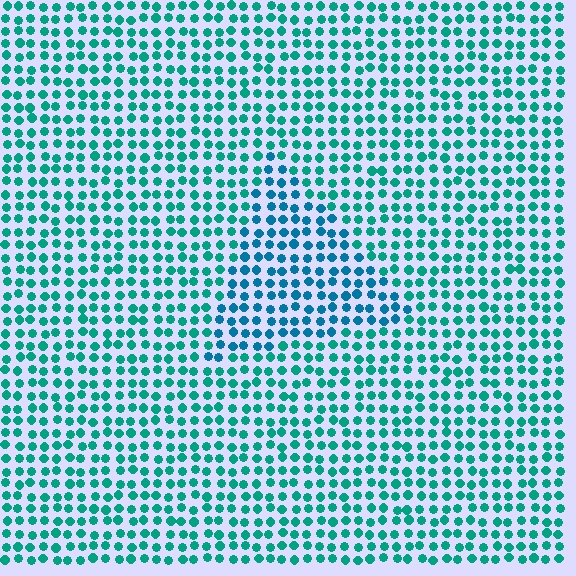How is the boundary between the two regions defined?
The boundary is defined purely by a slight shift in hue (about 29 degrees). Spacing, size, and orientation are identical on both sides.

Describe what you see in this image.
The image is filled with small teal elements in a uniform arrangement. A triangle-shaped region is visible where the elements are tinted to a slightly different hue, forming a subtle color boundary.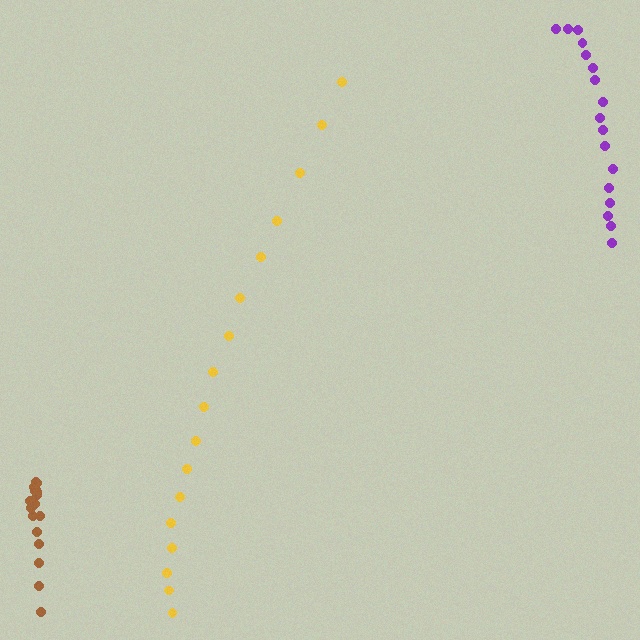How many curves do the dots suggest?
There are 3 distinct paths.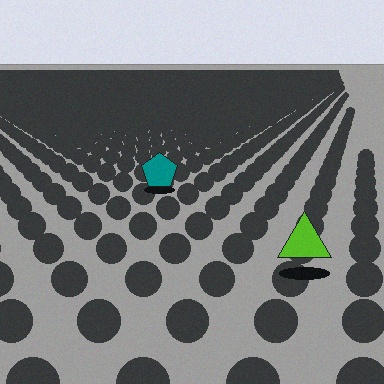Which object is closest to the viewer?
The lime triangle is closest. The texture marks near it are larger and more spread out.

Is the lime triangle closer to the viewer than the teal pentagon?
Yes. The lime triangle is closer — you can tell from the texture gradient: the ground texture is coarser near it.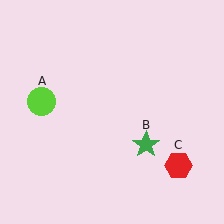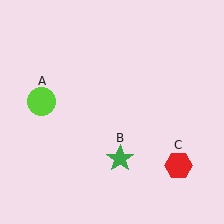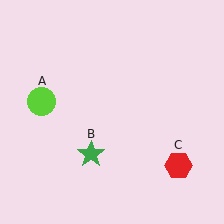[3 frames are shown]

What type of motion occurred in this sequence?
The green star (object B) rotated clockwise around the center of the scene.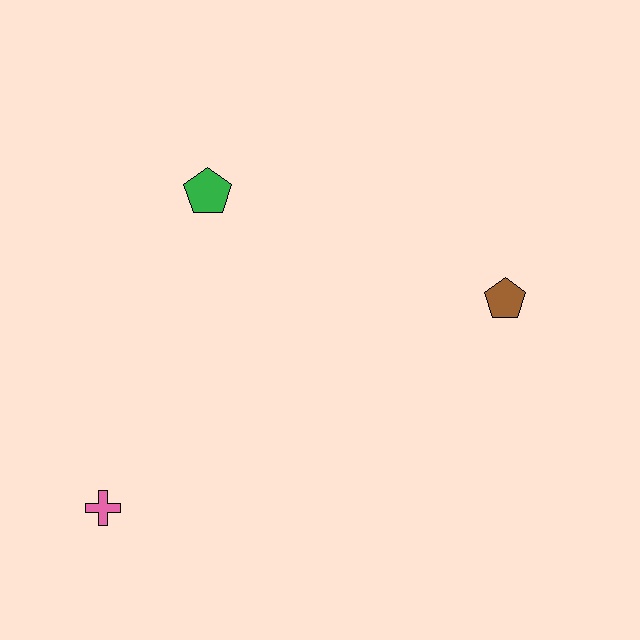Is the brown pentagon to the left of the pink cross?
No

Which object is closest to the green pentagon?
The brown pentagon is closest to the green pentagon.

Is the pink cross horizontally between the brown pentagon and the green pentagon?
No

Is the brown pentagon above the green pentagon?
No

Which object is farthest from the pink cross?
The brown pentagon is farthest from the pink cross.